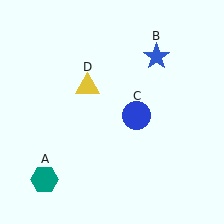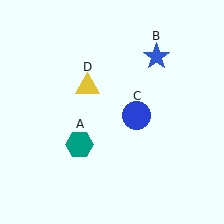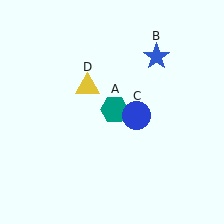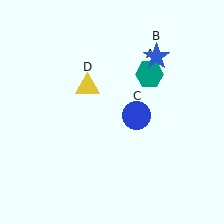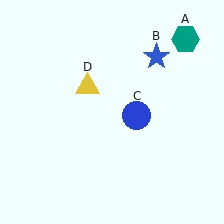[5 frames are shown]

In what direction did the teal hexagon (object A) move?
The teal hexagon (object A) moved up and to the right.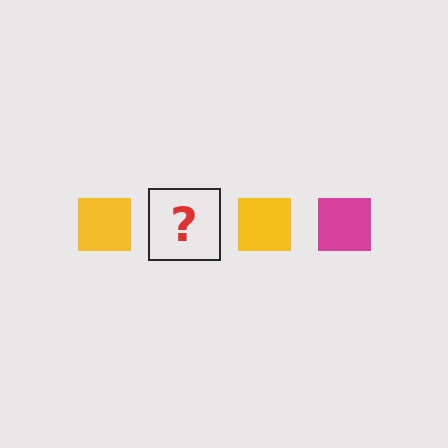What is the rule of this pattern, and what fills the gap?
The rule is that the pattern cycles through yellow, magenta squares. The gap should be filled with a magenta square.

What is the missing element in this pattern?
The missing element is a magenta square.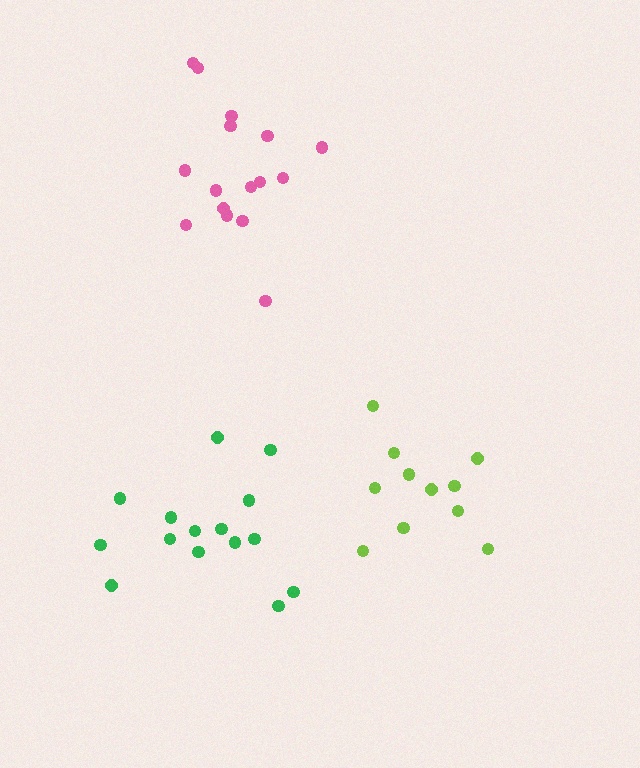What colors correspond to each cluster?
The clusters are colored: green, lime, pink.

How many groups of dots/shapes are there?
There are 3 groups.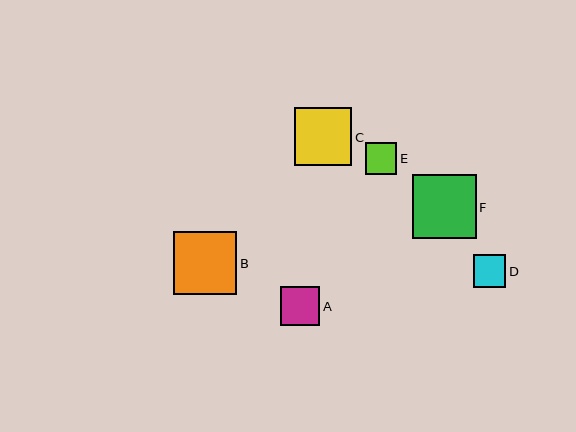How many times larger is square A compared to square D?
Square A is approximately 1.2 times the size of square D.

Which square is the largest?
Square F is the largest with a size of approximately 64 pixels.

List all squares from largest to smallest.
From largest to smallest: F, B, C, A, D, E.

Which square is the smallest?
Square E is the smallest with a size of approximately 32 pixels.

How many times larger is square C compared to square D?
Square C is approximately 1.8 times the size of square D.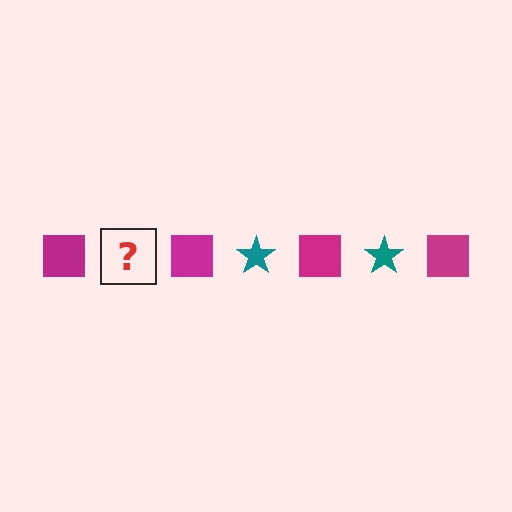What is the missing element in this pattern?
The missing element is a teal star.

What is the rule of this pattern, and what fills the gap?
The rule is that the pattern alternates between magenta square and teal star. The gap should be filled with a teal star.